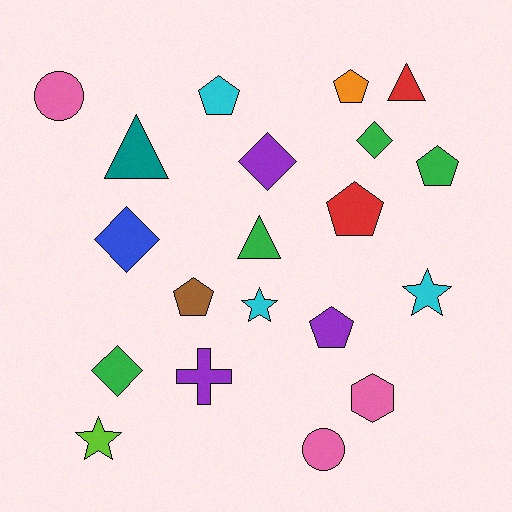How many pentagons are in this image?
There are 6 pentagons.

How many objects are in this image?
There are 20 objects.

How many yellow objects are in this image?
There are no yellow objects.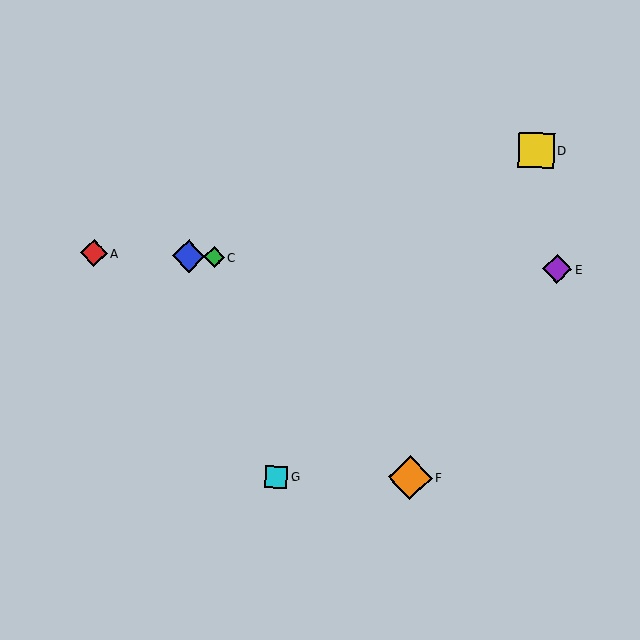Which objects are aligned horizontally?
Objects A, B, C, E are aligned horizontally.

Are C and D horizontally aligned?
No, C is at y≈257 and D is at y≈150.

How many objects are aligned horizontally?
4 objects (A, B, C, E) are aligned horizontally.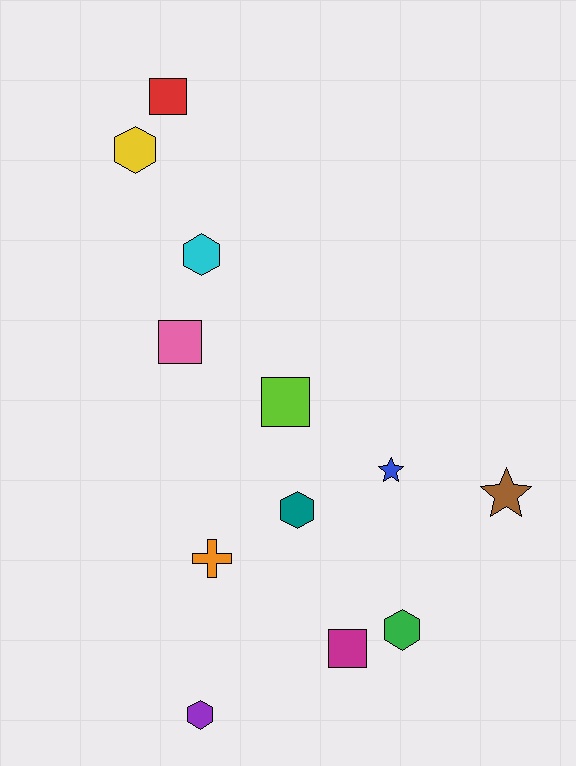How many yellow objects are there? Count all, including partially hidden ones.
There is 1 yellow object.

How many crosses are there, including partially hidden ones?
There is 1 cross.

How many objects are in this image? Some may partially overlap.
There are 12 objects.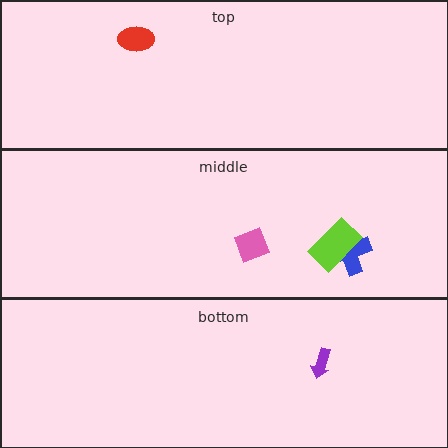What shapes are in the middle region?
The blue cross, the pink diamond, the lime rectangle.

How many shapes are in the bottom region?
1.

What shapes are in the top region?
The red ellipse.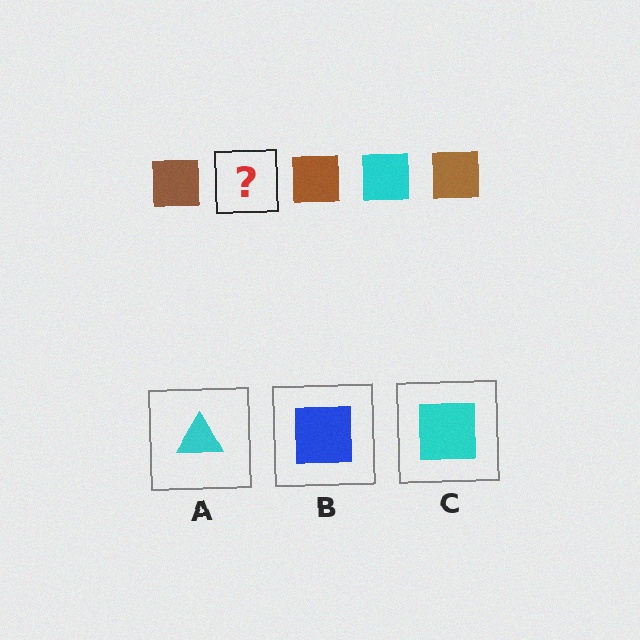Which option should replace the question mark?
Option C.